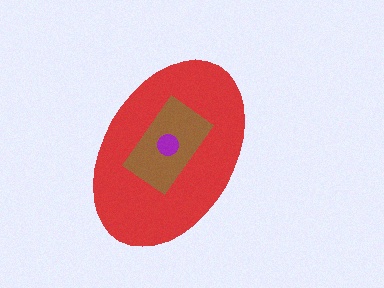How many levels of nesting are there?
3.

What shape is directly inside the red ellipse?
The brown rectangle.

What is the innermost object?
The purple circle.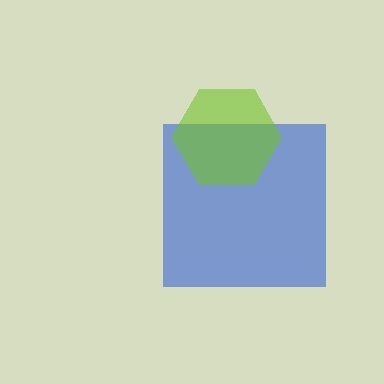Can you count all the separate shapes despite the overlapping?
Yes, there are 2 separate shapes.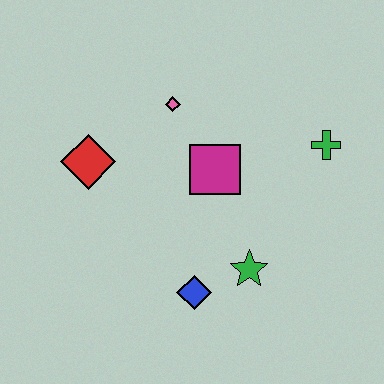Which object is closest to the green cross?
The magenta square is closest to the green cross.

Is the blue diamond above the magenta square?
No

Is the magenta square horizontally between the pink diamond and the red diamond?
No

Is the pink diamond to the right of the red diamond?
Yes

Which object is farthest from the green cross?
The red diamond is farthest from the green cross.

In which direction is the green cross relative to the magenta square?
The green cross is to the right of the magenta square.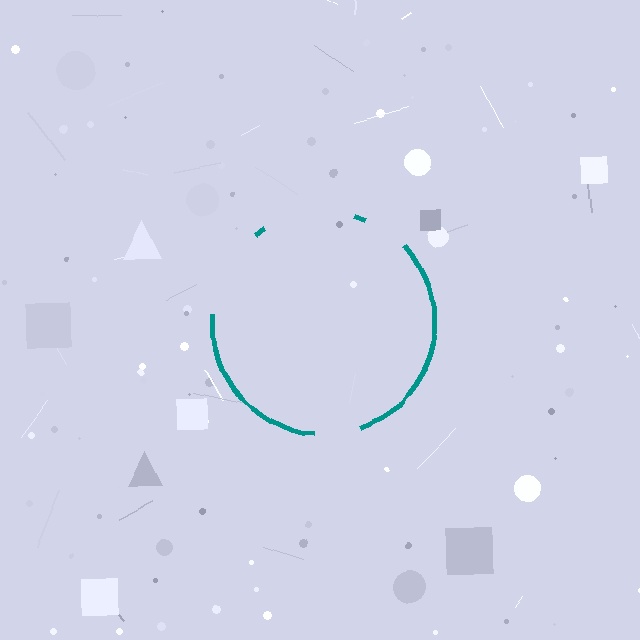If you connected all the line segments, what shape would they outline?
They would outline a circle.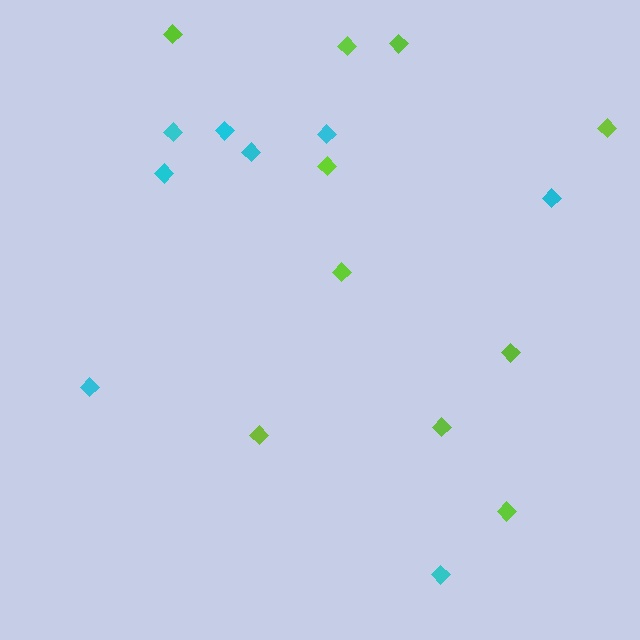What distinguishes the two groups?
There are 2 groups: one group of cyan diamonds (8) and one group of lime diamonds (10).